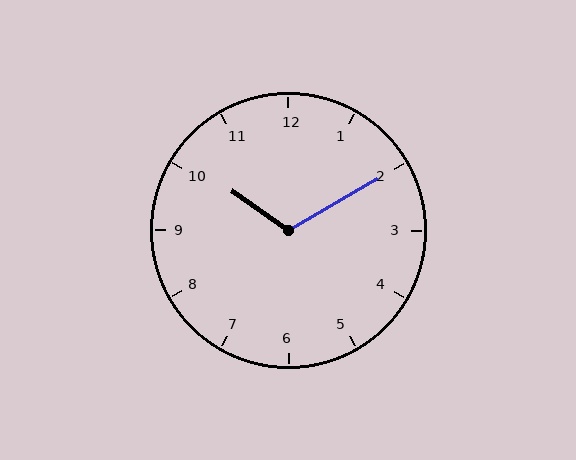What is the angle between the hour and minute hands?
Approximately 115 degrees.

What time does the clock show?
10:10.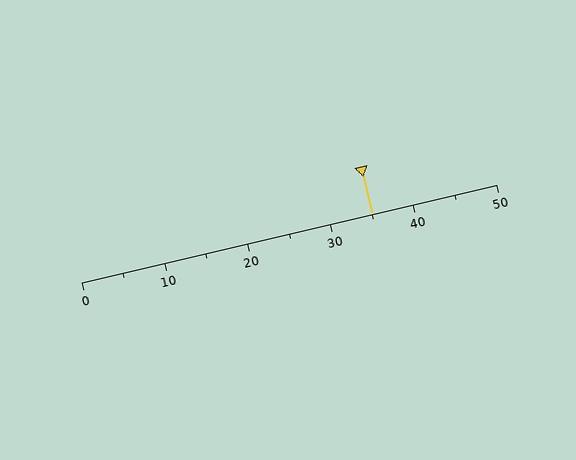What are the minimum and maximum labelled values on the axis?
The axis runs from 0 to 50.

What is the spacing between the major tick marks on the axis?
The major ticks are spaced 10 apart.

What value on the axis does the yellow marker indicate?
The marker indicates approximately 35.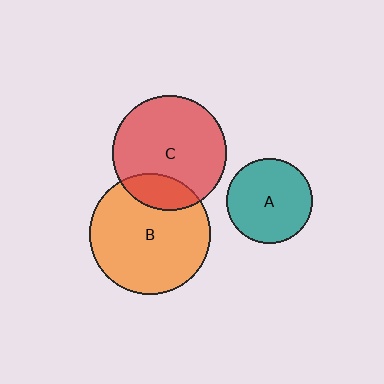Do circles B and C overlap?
Yes.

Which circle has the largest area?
Circle B (orange).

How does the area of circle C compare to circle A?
Approximately 1.8 times.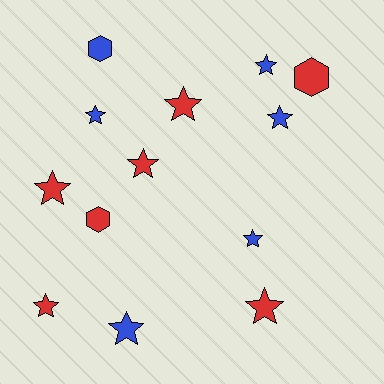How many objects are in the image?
There are 13 objects.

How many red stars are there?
There are 5 red stars.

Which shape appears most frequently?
Star, with 10 objects.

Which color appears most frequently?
Red, with 7 objects.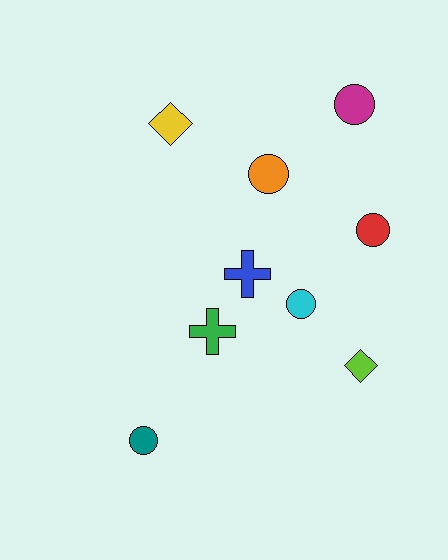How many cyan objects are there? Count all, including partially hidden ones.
There is 1 cyan object.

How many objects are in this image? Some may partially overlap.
There are 9 objects.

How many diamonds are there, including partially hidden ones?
There are 2 diamonds.